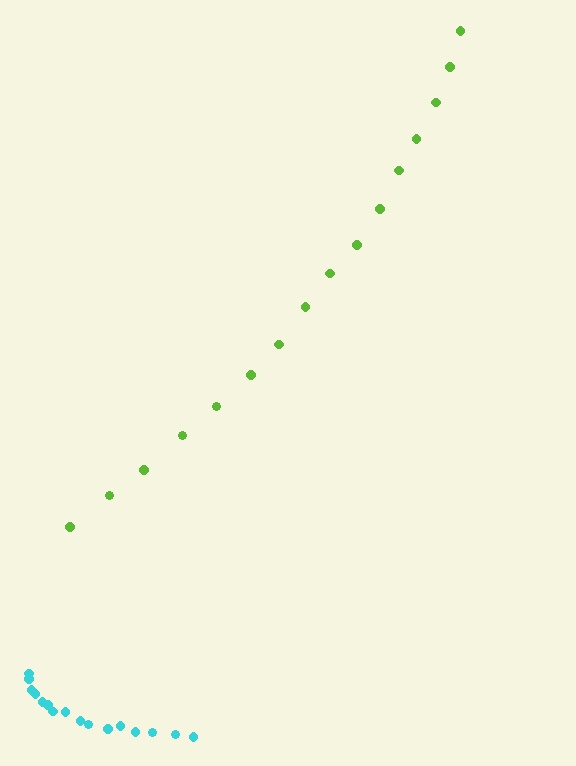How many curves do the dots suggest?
There are 2 distinct paths.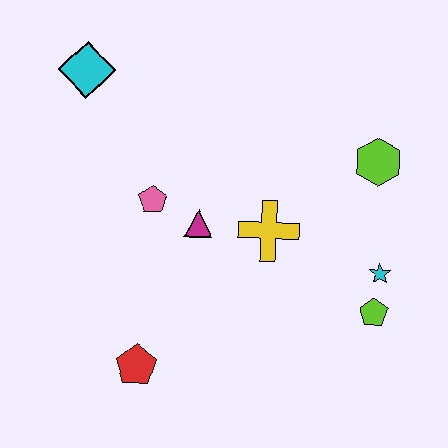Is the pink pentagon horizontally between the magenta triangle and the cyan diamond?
Yes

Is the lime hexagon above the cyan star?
Yes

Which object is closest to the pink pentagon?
The magenta triangle is closest to the pink pentagon.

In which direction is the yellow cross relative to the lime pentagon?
The yellow cross is to the left of the lime pentagon.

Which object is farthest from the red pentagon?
The lime hexagon is farthest from the red pentagon.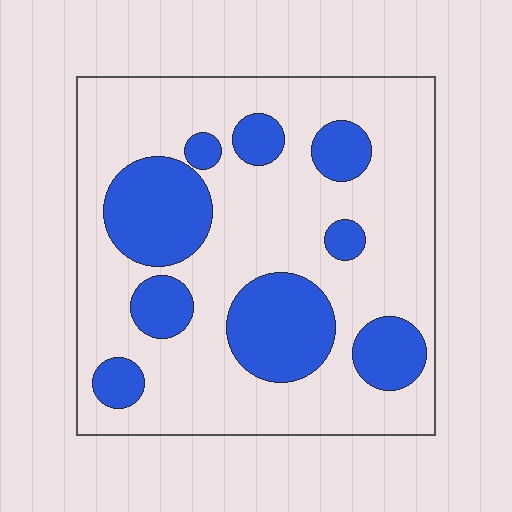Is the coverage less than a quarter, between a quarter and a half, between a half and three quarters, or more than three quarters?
Between a quarter and a half.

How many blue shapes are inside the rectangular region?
9.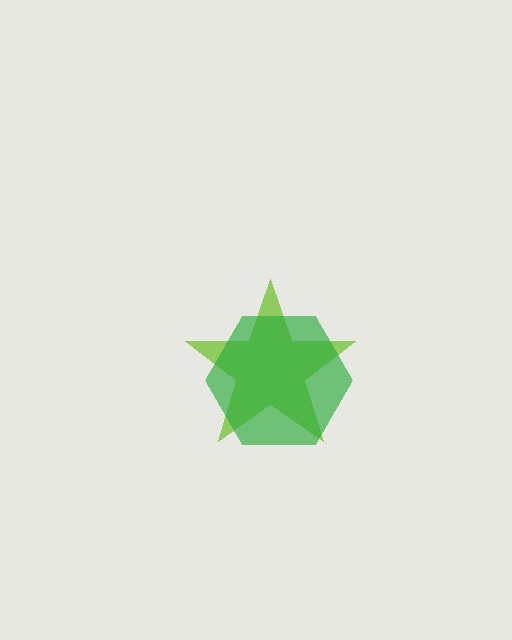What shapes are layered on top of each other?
The layered shapes are: a lime star, a green hexagon.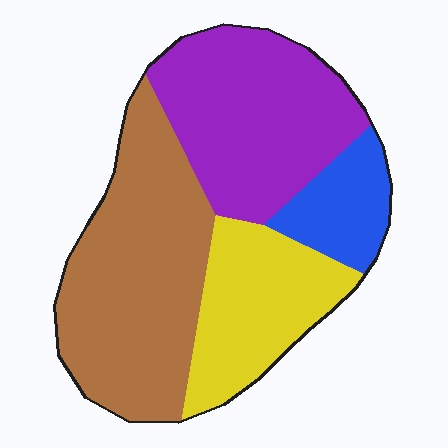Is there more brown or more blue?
Brown.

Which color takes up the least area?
Blue, at roughly 10%.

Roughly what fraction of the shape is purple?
Purple covers around 30% of the shape.